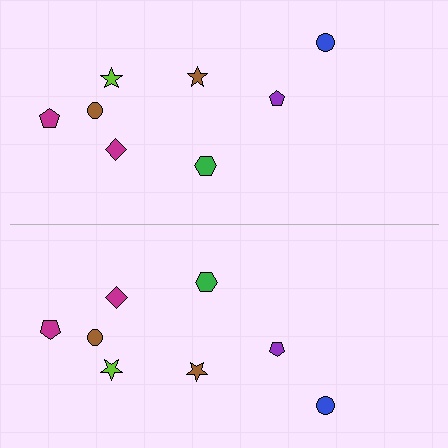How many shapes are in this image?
There are 16 shapes in this image.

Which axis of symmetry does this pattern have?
The pattern has a horizontal axis of symmetry running through the center of the image.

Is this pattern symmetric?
Yes, this pattern has bilateral (reflection) symmetry.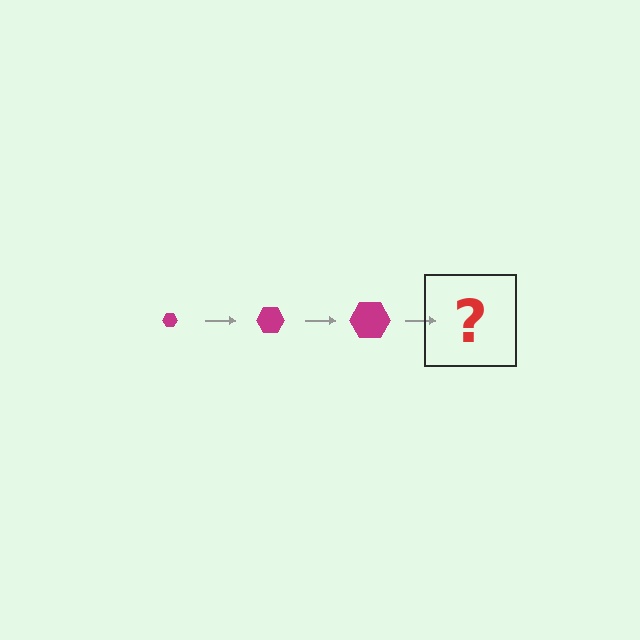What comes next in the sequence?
The next element should be a magenta hexagon, larger than the previous one.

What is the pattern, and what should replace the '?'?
The pattern is that the hexagon gets progressively larger each step. The '?' should be a magenta hexagon, larger than the previous one.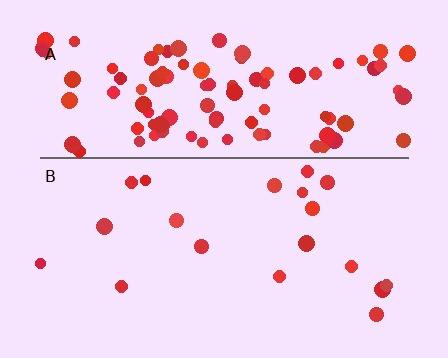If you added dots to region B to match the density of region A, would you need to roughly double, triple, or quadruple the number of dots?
Approximately quadruple.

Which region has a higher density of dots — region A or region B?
A (the top).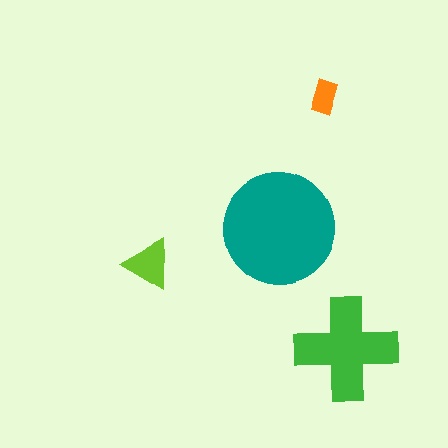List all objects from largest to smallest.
The teal circle, the green cross, the lime triangle, the orange rectangle.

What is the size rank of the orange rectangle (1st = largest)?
4th.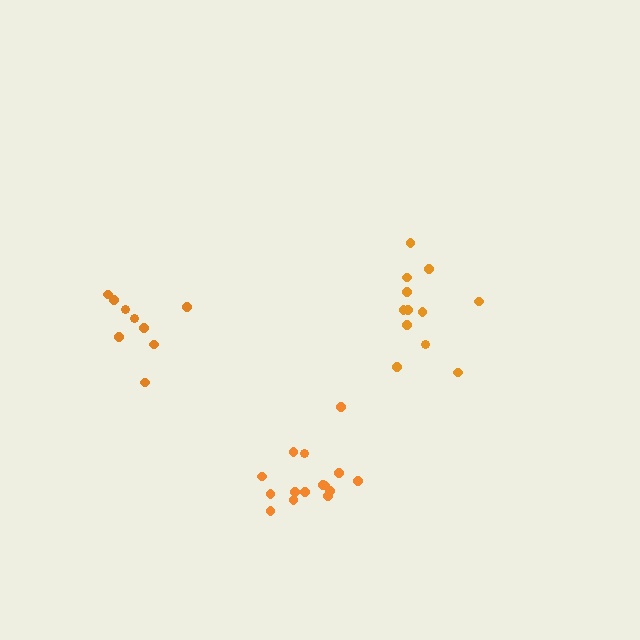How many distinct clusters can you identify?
There are 3 distinct clusters.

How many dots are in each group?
Group 1: 12 dots, Group 2: 15 dots, Group 3: 9 dots (36 total).